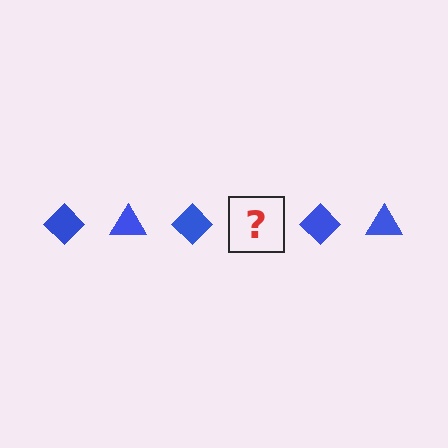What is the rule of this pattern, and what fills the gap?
The rule is that the pattern cycles through diamond, triangle shapes in blue. The gap should be filled with a blue triangle.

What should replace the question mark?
The question mark should be replaced with a blue triangle.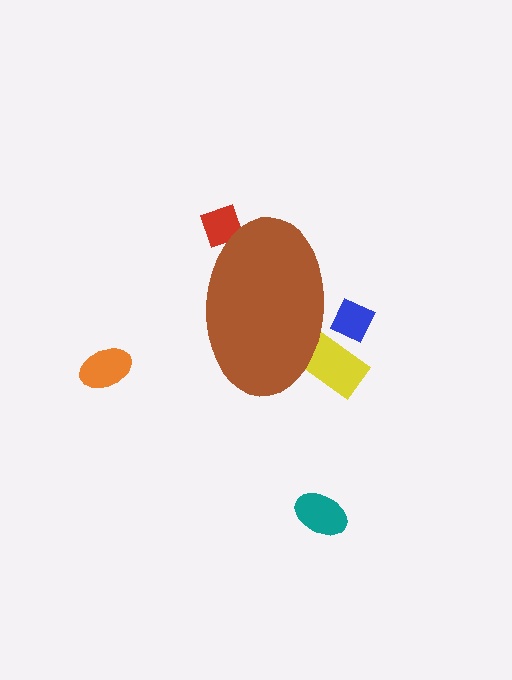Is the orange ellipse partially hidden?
No, the orange ellipse is fully visible.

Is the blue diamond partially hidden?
Yes, the blue diamond is partially hidden behind the brown ellipse.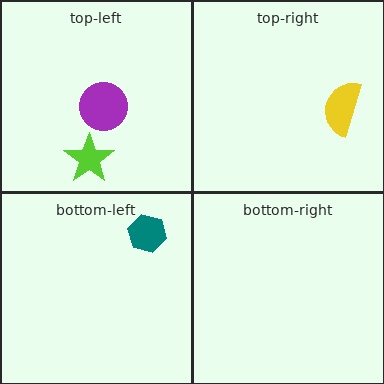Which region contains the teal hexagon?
The bottom-left region.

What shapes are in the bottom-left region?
The teal hexagon.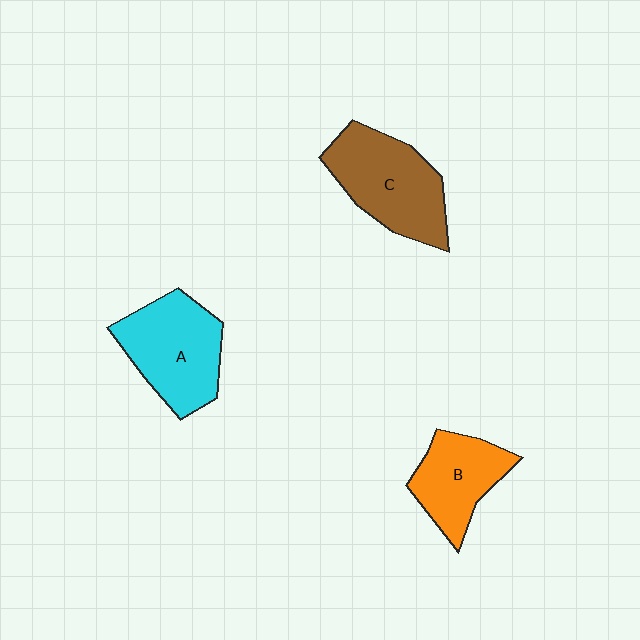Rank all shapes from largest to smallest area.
From largest to smallest: C (brown), A (cyan), B (orange).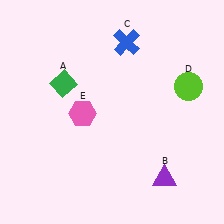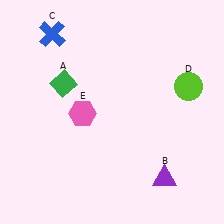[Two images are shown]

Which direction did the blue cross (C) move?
The blue cross (C) moved left.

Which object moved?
The blue cross (C) moved left.